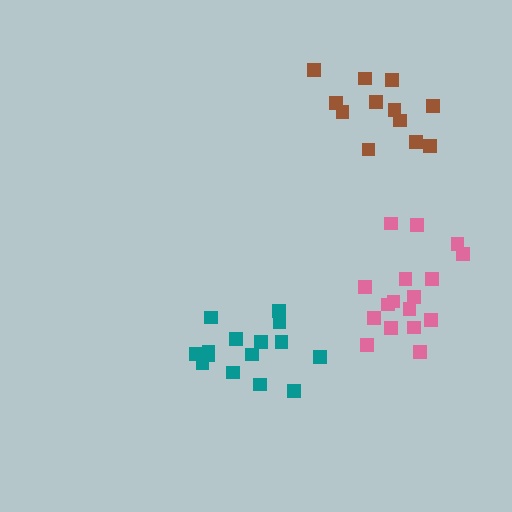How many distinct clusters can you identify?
There are 3 distinct clusters.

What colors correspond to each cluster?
The clusters are colored: teal, brown, pink.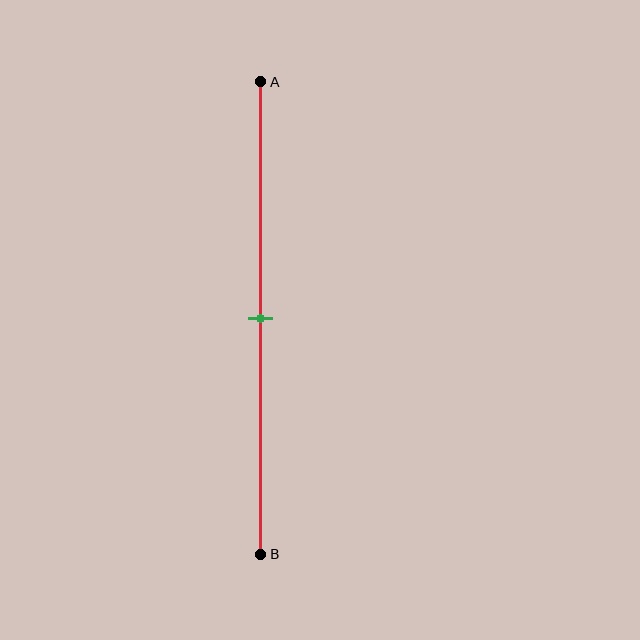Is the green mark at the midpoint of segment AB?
Yes, the mark is approximately at the midpoint.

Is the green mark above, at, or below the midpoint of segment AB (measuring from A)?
The green mark is approximately at the midpoint of segment AB.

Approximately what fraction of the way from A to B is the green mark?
The green mark is approximately 50% of the way from A to B.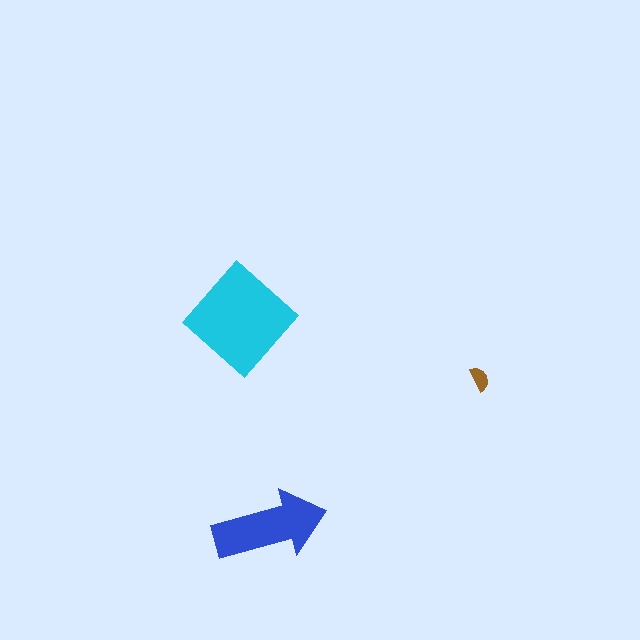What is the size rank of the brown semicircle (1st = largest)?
3rd.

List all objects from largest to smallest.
The cyan diamond, the blue arrow, the brown semicircle.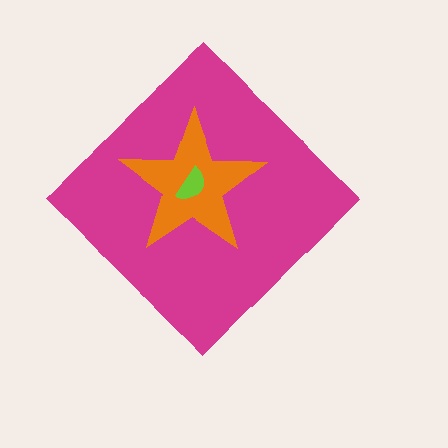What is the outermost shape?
The magenta diamond.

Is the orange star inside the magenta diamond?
Yes.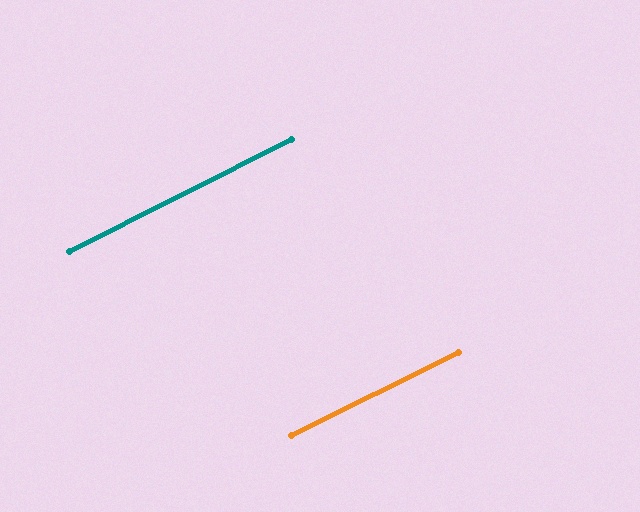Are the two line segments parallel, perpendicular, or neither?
Parallel — their directions differ by only 0.6°.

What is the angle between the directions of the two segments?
Approximately 1 degree.